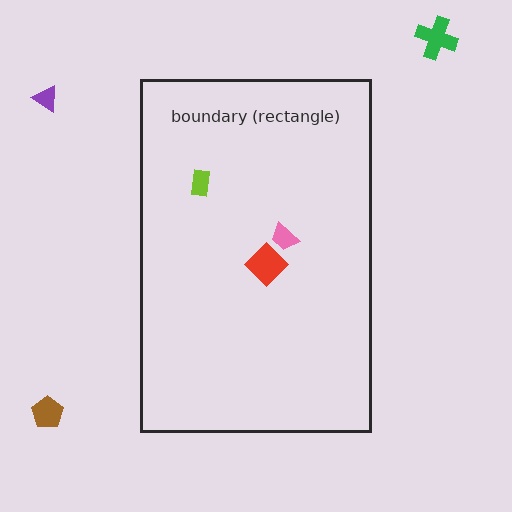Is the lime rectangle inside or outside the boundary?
Inside.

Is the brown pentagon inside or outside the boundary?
Outside.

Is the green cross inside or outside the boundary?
Outside.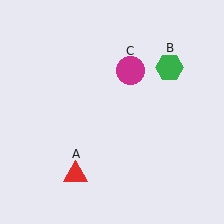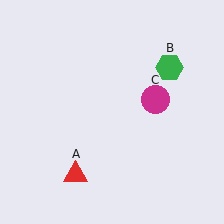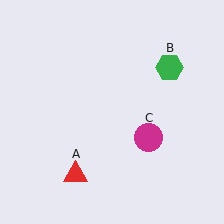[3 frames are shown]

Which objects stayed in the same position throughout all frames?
Red triangle (object A) and green hexagon (object B) remained stationary.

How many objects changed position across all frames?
1 object changed position: magenta circle (object C).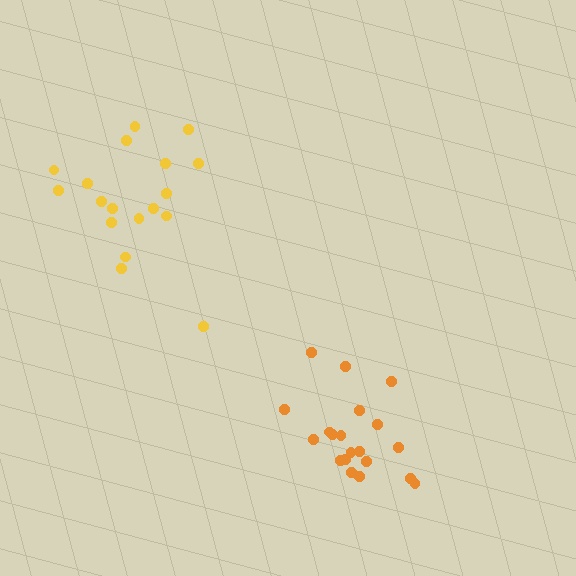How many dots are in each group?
Group 1: 20 dots, Group 2: 18 dots (38 total).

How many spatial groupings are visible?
There are 2 spatial groupings.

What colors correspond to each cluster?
The clusters are colored: orange, yellow.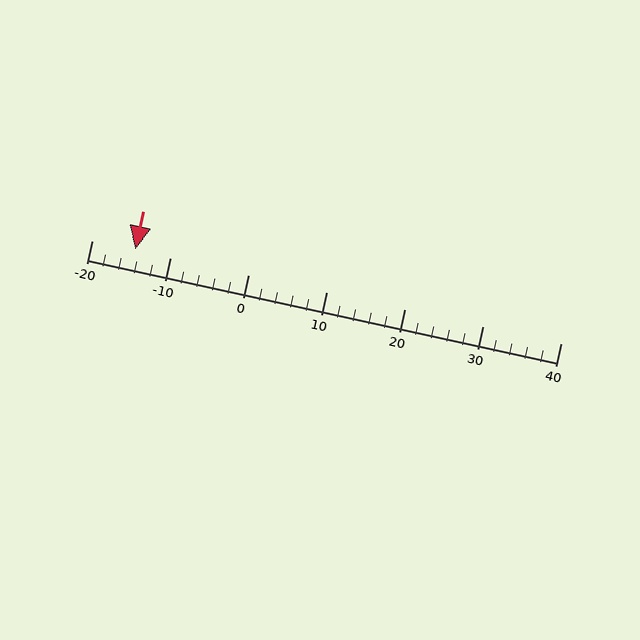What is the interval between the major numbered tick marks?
The major tick marks are spaced 10 units apart.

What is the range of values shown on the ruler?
The ruler shows values from -20 to 40.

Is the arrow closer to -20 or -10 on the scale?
The arrow is closer to -10.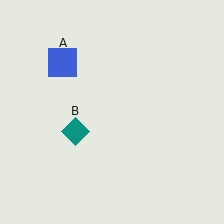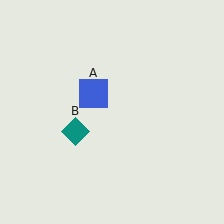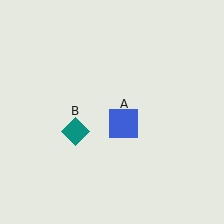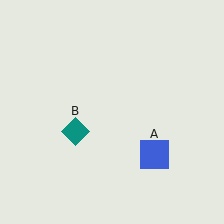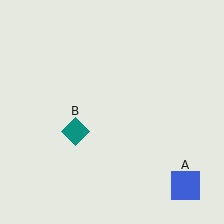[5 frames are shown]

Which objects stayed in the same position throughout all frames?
Teal diamond (object B) remained stationary.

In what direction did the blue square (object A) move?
The blue square (object A) moved down and to the right.